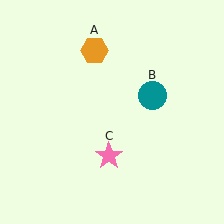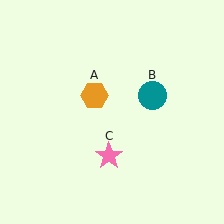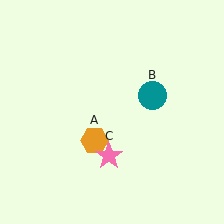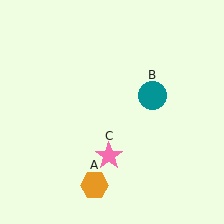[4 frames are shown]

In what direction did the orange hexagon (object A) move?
The orange hexagon (object A) moved down.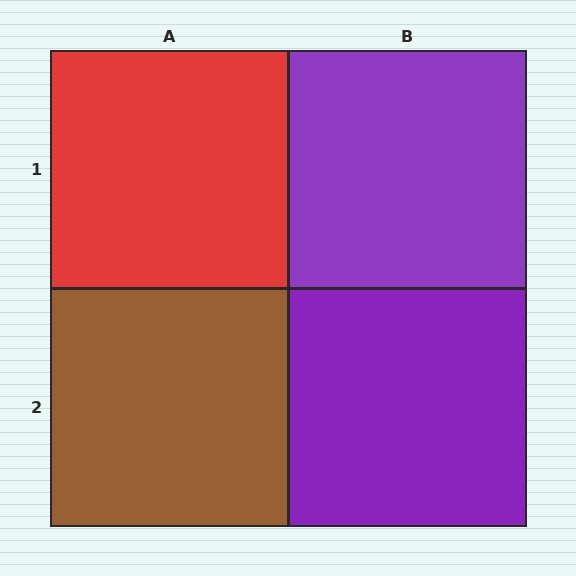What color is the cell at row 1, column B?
Purple.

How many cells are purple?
2 cells are purple.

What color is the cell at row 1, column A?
Red.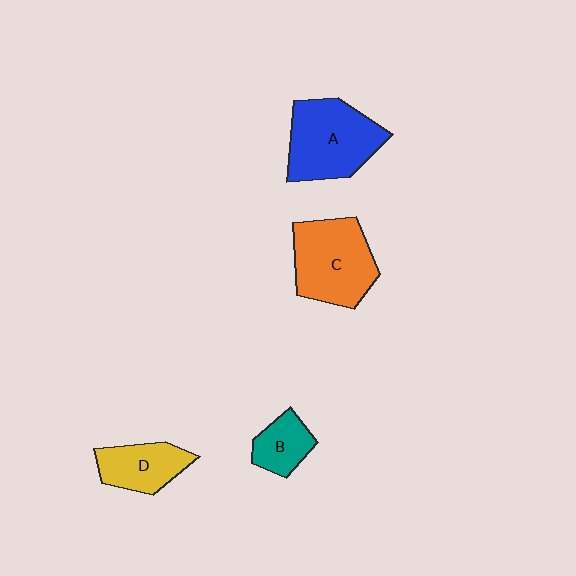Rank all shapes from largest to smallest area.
From largest to smallest: A (blue), C (orange), D (yellow), B (teal).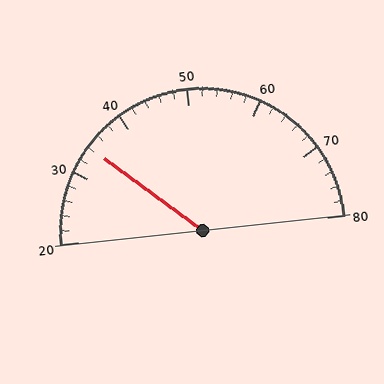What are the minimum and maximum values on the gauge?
The gauge ranges from 20 to 80.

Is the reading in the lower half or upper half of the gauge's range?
The reading is in the lower half of the range (20 to 80).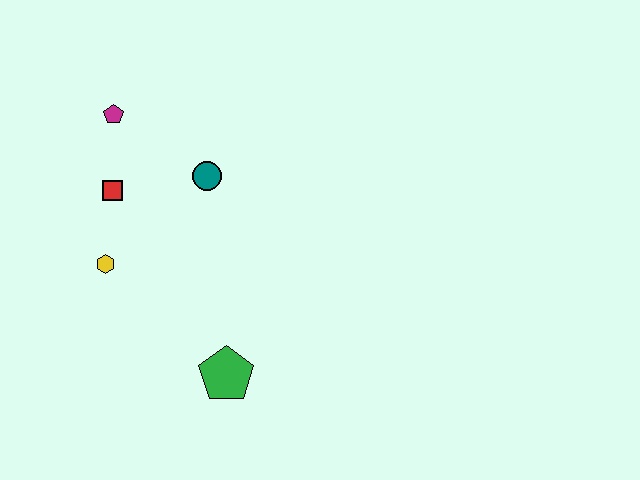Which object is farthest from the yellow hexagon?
The green pentagon is farthest from the yellow hexagon.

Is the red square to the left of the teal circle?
Yes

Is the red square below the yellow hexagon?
No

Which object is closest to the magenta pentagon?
The red square is closest to the magenta pentagon.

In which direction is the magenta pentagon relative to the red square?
The magenta pentagon is above the red square.